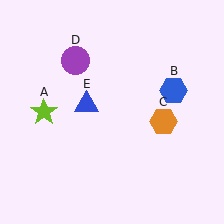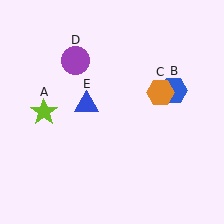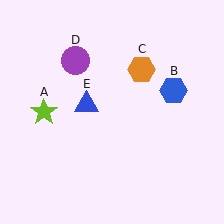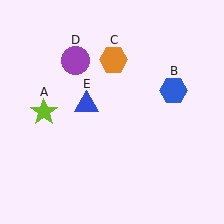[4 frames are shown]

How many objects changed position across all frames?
1 object changed position: orange hexagon (object C).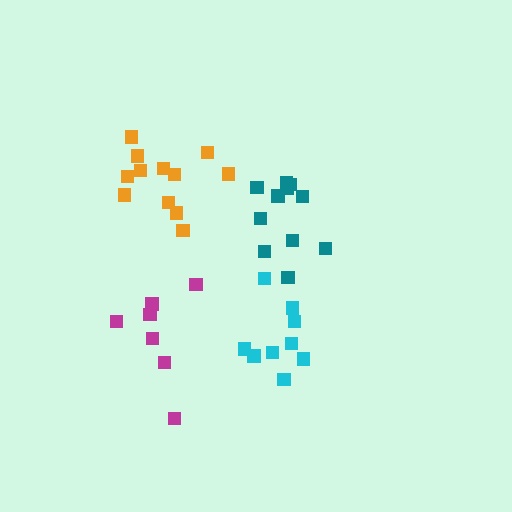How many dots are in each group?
Group 1: 11 dots, Group 2: 9 dots, Group 3: 12 dots, Group 4: 7 dots (39 total).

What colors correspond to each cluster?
The clusters are colored: teal, cyan, orange, magenta.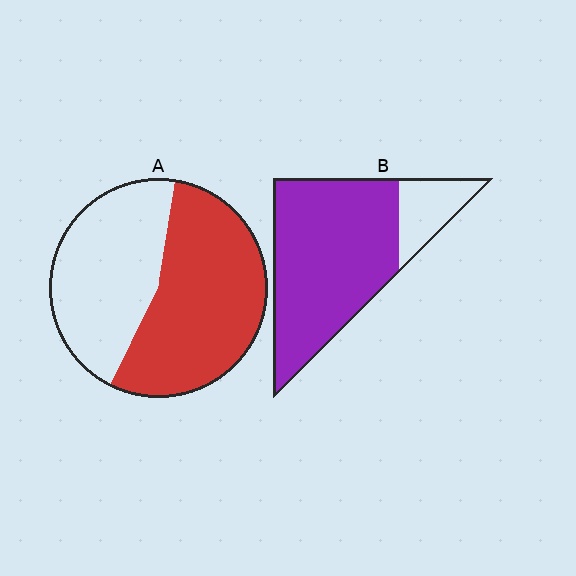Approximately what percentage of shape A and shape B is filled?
A is approximately 55% and B is approximately 80%.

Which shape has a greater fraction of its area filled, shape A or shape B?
Shape B.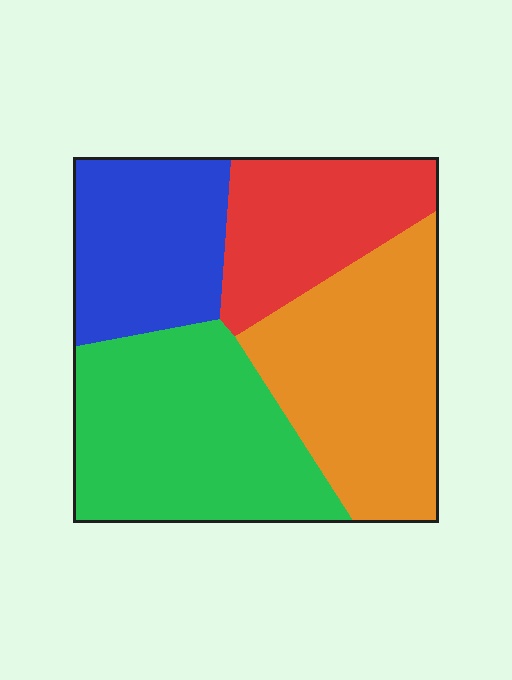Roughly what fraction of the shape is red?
Red takes up less than a quarter of the shape.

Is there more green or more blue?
Green.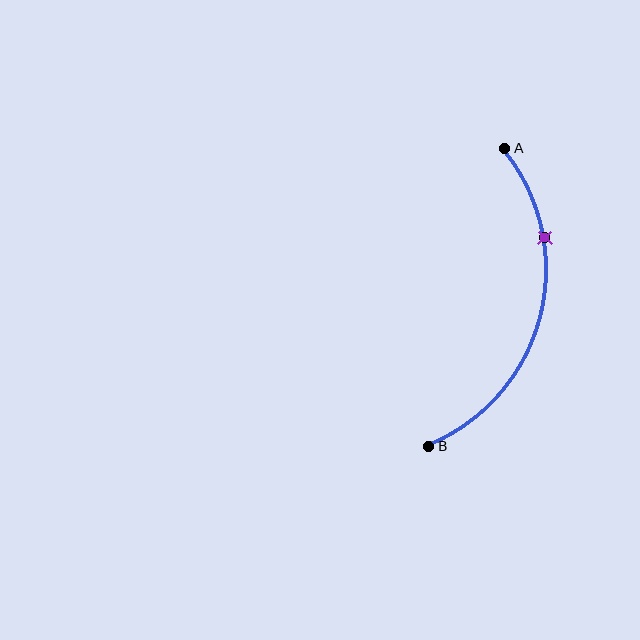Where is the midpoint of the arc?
The arc midpoint is the point on the curve farthest from the straight line joining A and B. It sits to the right of that line.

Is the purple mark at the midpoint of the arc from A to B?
No. The purple mark lies on the arc but is closer to endpoint A. The arc midpoint would be at the point on the curve equidistant along the arc from both A and B.